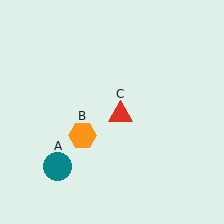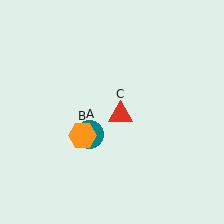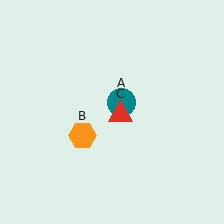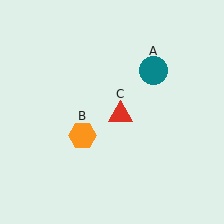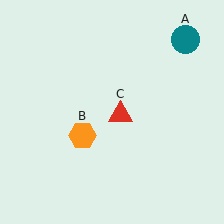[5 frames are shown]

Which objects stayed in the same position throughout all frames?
Orange hexagon (object B) and red triangle (object C) remained stationary.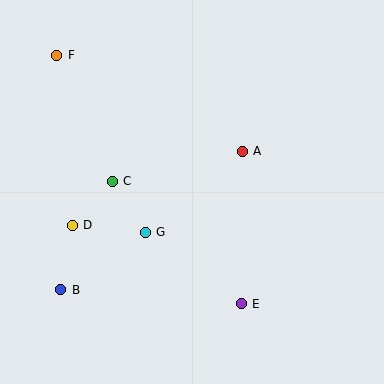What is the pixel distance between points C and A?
The distance between C and A is 133 pixels.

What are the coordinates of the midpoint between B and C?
The midpoint between B and C is at (87, 236).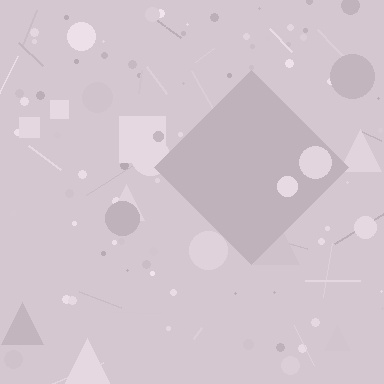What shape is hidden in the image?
A diamond is hidden in the image.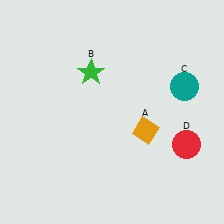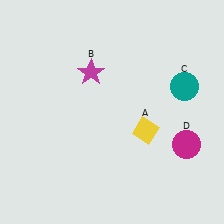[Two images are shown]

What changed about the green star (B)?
In Image 1, B is green. In Image 2, it changed to magenta.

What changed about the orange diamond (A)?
In Image 1, A is orange. In Image 2, it changed to yellow.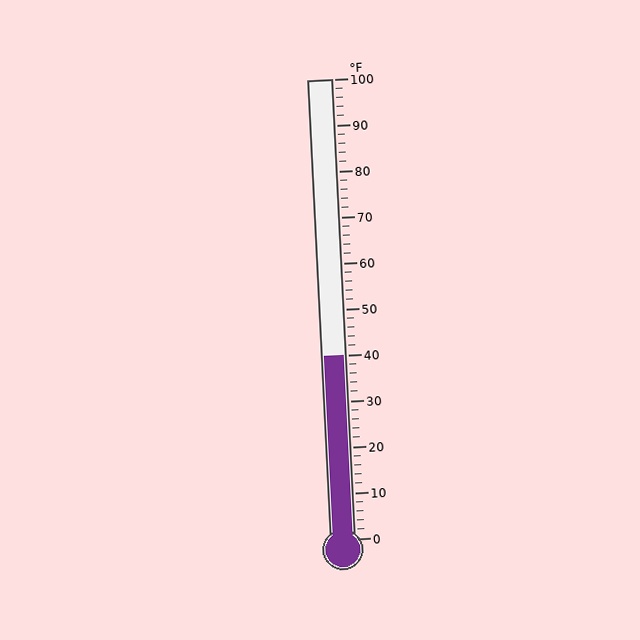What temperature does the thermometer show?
The thermometer shows approximately 40°F.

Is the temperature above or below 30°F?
The temperature is above 30°F.